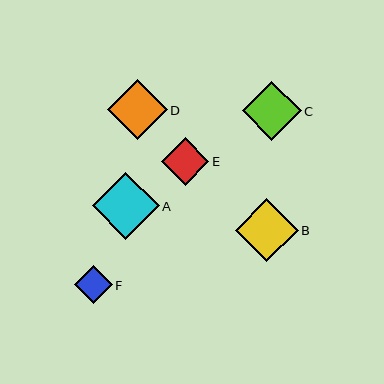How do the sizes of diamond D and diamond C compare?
Diamond D and diamond C are approximately the same size.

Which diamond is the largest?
Diamond A is the largest with a size of approximately 67 pixels.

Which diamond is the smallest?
Diamond F is the smallest with a size of approximately 38 pixels.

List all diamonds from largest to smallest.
From largest to smallest: A, B, D, C, E, F.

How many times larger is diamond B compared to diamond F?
Diamond B is approximately 1.7 times the size of diamond F.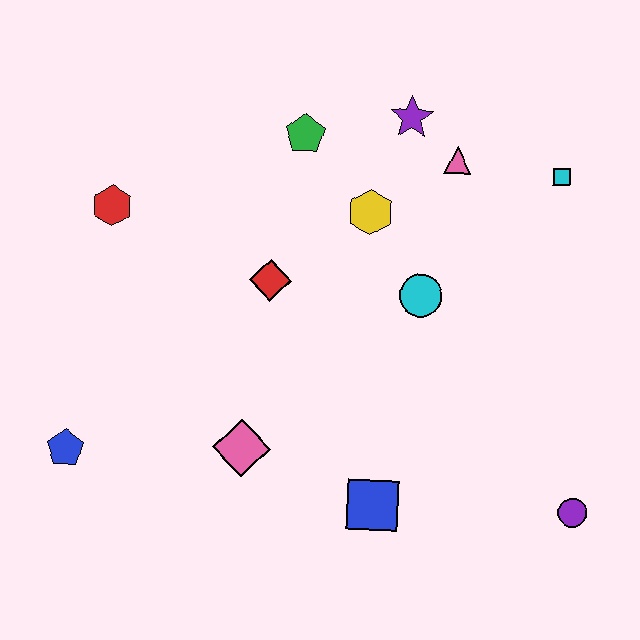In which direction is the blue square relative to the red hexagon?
The blue square is below the red hexagon.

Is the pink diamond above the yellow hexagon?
No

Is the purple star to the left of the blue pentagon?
No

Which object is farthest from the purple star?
The blue pentagon is farthest from the purple star.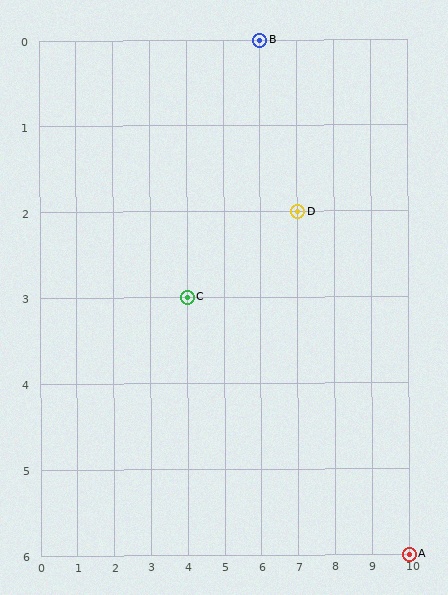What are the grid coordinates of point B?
Point B is at grid coordinates (6, 0).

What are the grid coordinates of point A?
Point A is at grid coordinates (10, 6).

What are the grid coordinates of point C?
Point C is at grid coordinates (4, 3).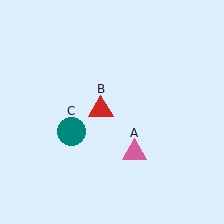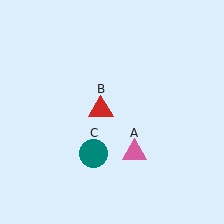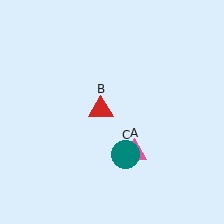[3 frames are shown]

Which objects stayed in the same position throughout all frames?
Pink triangle (object A) and red triangle (object B) remained stationary.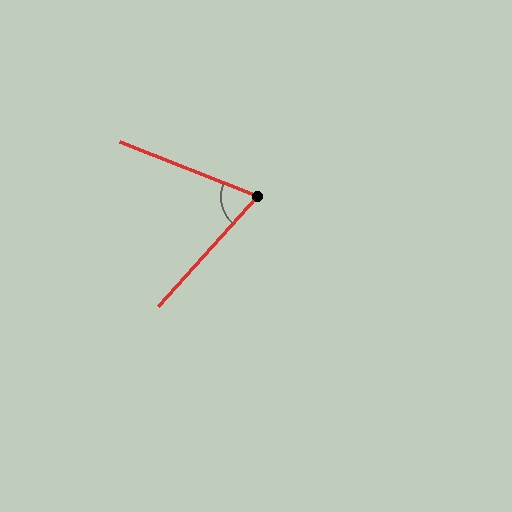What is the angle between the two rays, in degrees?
Approximately 70 degrees.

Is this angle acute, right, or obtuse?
It is acute.